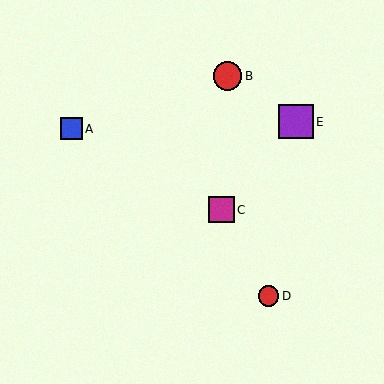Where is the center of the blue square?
The center of the blue square is at (71, 129).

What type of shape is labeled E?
Shape E is a purple square.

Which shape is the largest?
The purple square (labeled E) is the largest.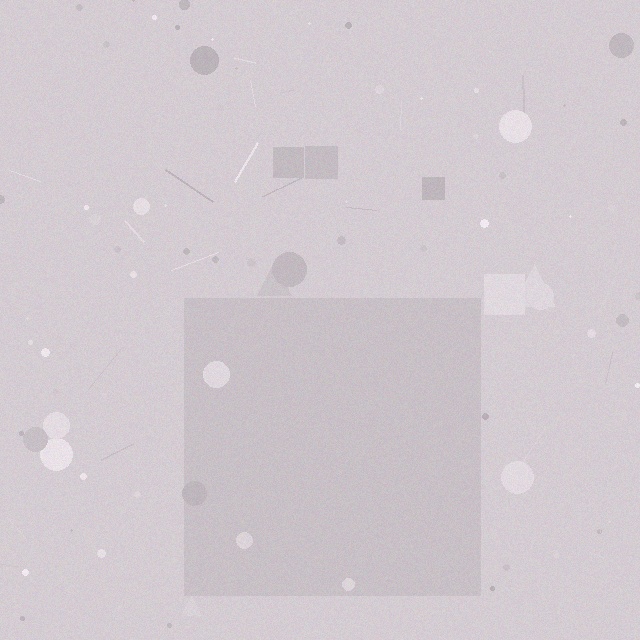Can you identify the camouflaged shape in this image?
The camouflaged shape is a square.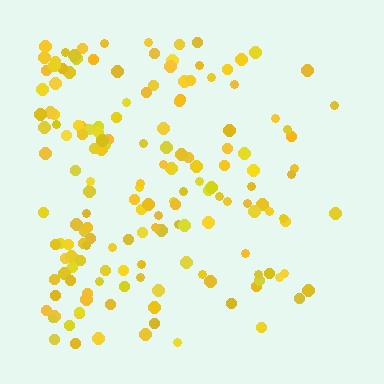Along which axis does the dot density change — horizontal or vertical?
Horizontal.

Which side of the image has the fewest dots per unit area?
The right.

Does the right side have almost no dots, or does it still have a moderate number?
Still a moderate number, just noticeably fewer than the left.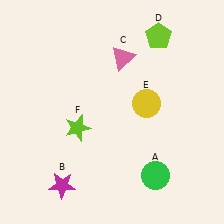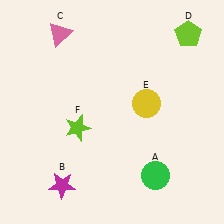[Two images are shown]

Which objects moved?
The objects that moved are: the pink triangle (C), the lime pentagon (D).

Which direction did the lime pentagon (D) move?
The lime pentagon (D) moved right.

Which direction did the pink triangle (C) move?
The pink triangle (C) moved left.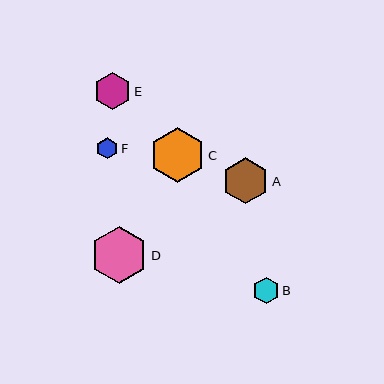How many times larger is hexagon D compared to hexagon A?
Hexagon D is approximately 1.2 times the size of hexagon A.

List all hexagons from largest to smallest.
From largest to smallest: D, C, A, E, B, F.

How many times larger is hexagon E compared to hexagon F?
Hexagon E is approximately 1.8 times the size of hexagon F.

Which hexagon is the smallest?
Hexagon F is the smallest with a size of approximately 21 pixels.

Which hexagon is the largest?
Hexagon D is the largest with a size of approximately 57 pixels.